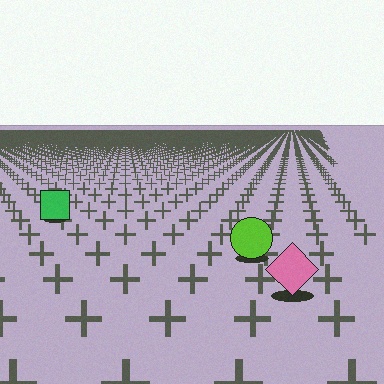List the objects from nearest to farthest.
From nearest to farthest: the pink diamond, the lime circle, the green square.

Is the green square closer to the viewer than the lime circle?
No. The lime circle is closer — you can tell from the texture gradient: the ground texture is coarser near it.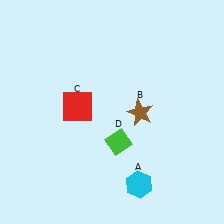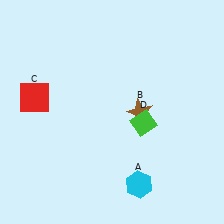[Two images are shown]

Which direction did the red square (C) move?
The red square (C) moved left.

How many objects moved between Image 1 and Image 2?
2 objects moved between the two images.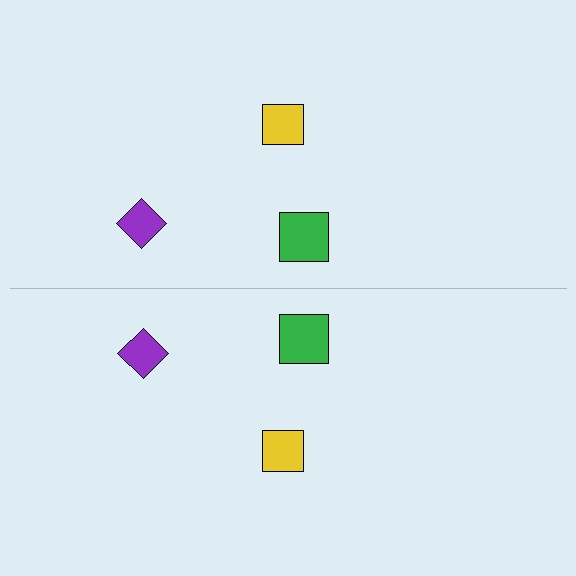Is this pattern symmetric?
Yes, this pattern has bilateral (reflection) symmetry.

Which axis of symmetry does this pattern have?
The pattern has a horizontal axis of symmetry running through the center of the image.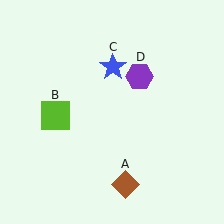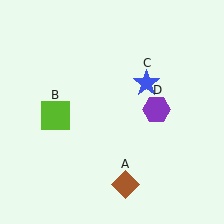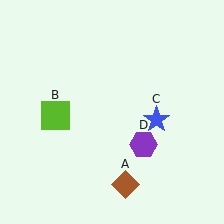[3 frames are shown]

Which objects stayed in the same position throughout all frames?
Brown diamond (object A) and lime square (object B) remained stationary.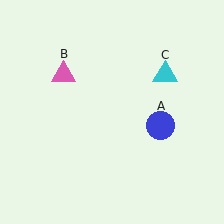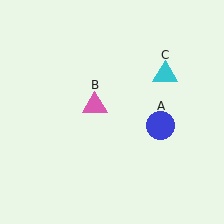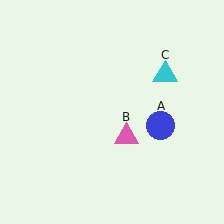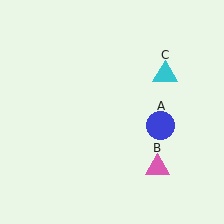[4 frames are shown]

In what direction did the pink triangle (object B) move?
The pink triangle (object B) moved down and to the right.